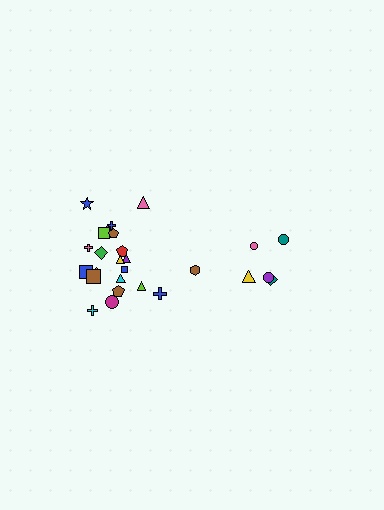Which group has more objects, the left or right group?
The left group.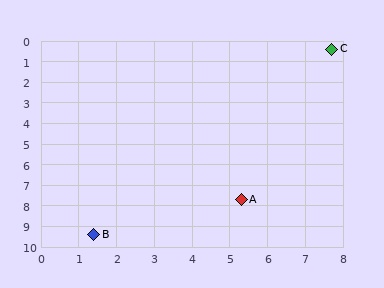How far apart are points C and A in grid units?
Points C and A are about 7.7 grid units apart.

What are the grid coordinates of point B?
Point B is at approximately (1.4, 9.4).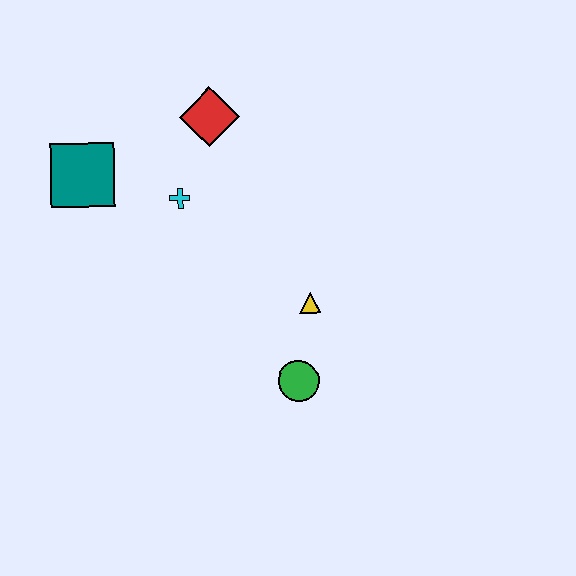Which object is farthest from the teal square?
The green circle is farthest from the teal square.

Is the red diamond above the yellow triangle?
Yes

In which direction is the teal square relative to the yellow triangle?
The teal square is to the left of the yellow triangle.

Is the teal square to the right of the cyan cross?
No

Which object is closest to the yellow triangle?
The green circle is closest to the yellow triangle.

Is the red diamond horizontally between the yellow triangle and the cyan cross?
Yes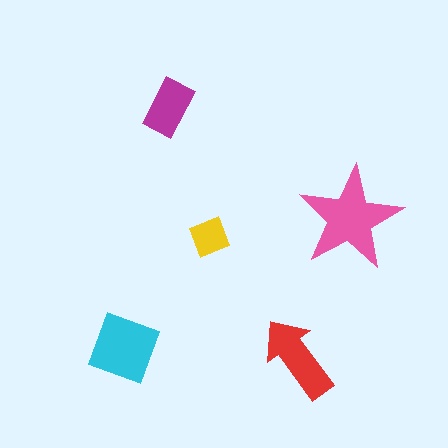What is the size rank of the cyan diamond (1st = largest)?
2nd.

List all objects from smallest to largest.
The yellow square, the magenta rectangle, the red arrow, the cyan diamond, the pink star.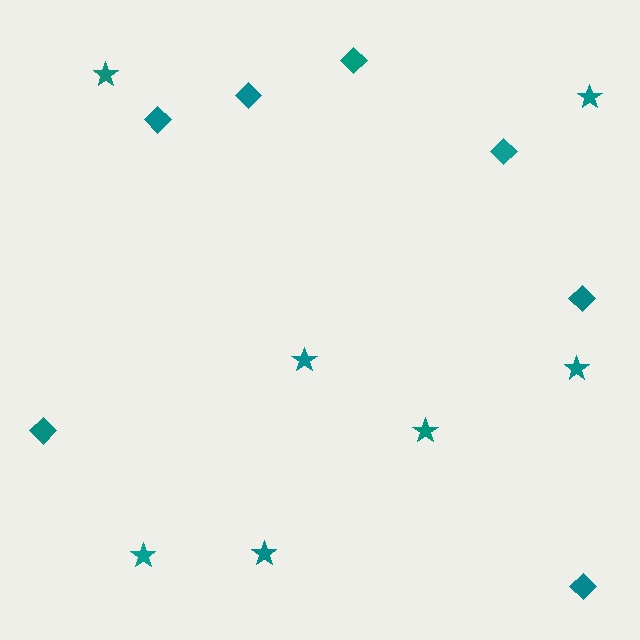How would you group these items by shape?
There are 2 groups: one group of stars (7) and one group of diamonds (7).